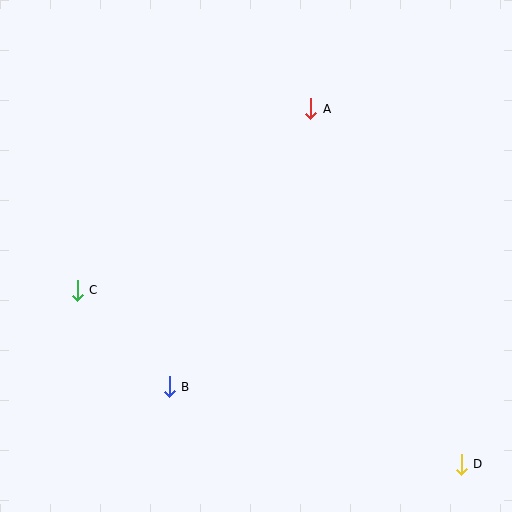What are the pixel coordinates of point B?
Point B is at (169, 387).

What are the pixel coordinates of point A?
Point A is at (311, 109).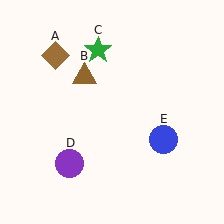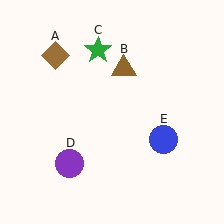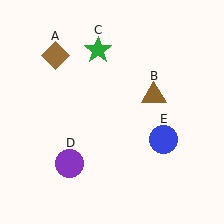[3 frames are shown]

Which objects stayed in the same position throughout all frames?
Brown diamond (object A) and green star (object C) and purple circle (object D) and blue circle (object E) remained stationary.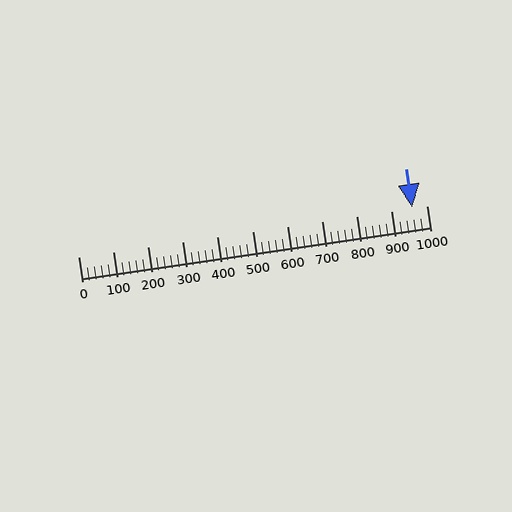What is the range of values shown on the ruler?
The ruler shows values from 0 to 1000.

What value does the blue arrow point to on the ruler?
The blue arrow points to approximately 960.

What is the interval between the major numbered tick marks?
The major tick marks are spaced 100 units apart.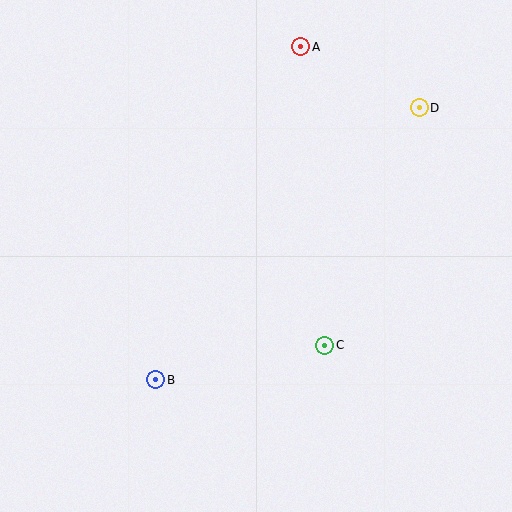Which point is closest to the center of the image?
Point C at (325, 345) is closest to the center.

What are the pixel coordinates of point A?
Point A is at (301, 47).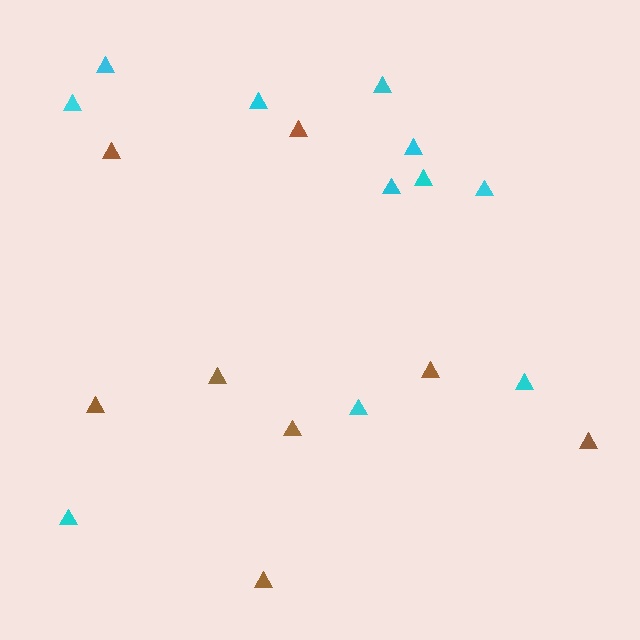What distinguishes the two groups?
There are 2 groups: one group of cyan triangles (11) and one group of brown triangles (8).